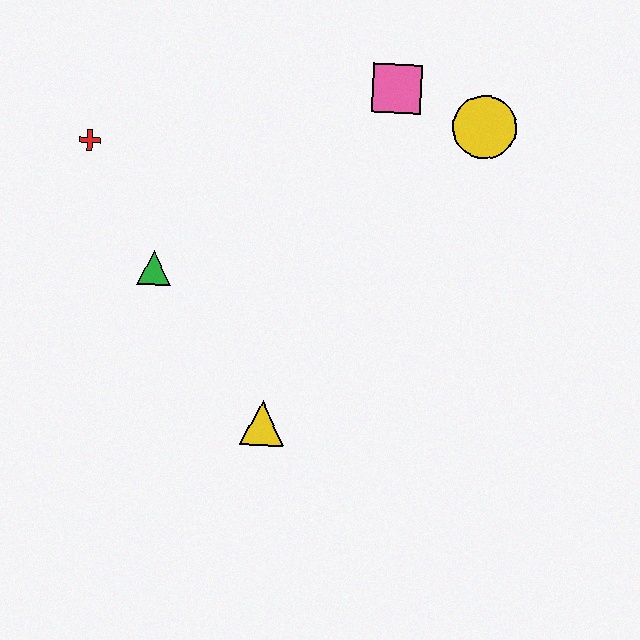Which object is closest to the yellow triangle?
The green triangle is closest to the yellow triangle.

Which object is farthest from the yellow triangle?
The yellow circle is farthest from the yellow triangle.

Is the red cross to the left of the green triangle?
Yes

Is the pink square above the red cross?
Yes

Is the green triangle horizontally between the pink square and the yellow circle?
No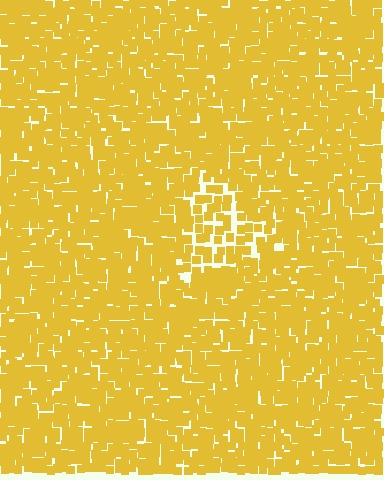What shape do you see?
I see a triangle.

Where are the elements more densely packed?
The elements are more densely packed outside the triangle boundary.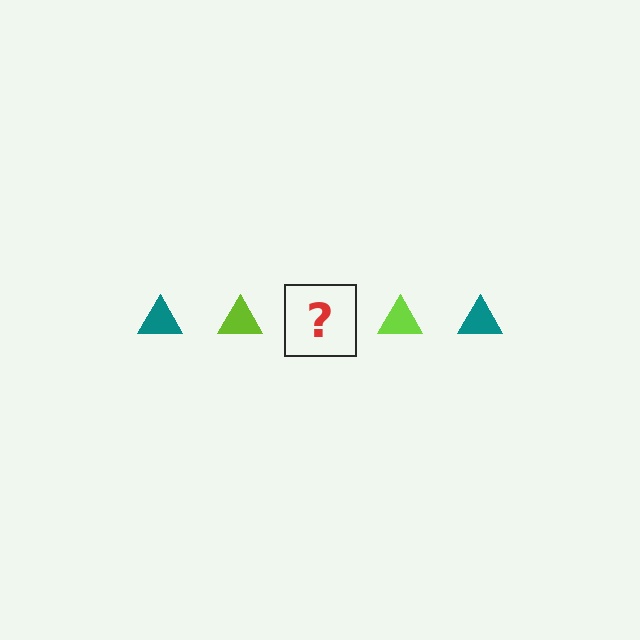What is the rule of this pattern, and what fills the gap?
The rule is that the pattern cycles through teal, lime triangles. The gap should be filled with a teal triangle.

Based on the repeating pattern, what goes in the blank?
The blank should be a teal triangle.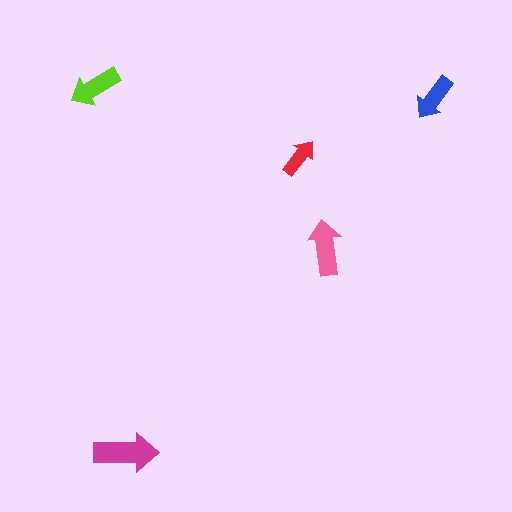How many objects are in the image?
There are 5 objects in the image.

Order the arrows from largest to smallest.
the magenta one, the pink one, the lime one, the blue one, the red one.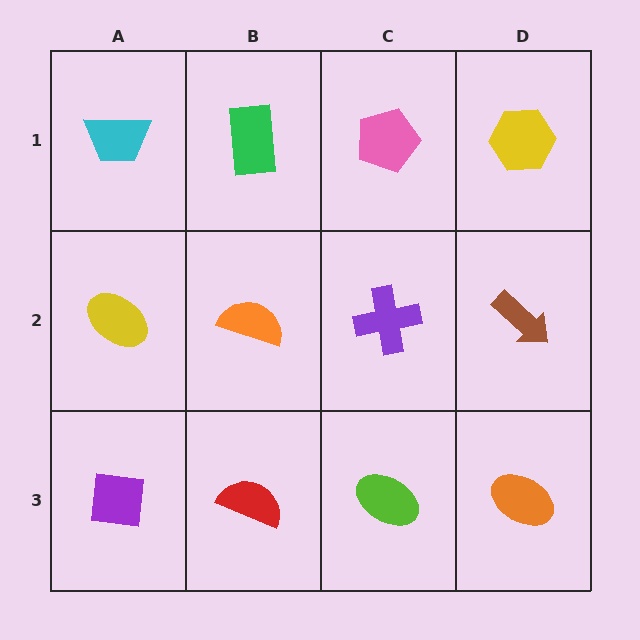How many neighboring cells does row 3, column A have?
2.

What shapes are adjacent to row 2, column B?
A green rectangle (row 1, column B), a red semicircle (row 3, column B), a yellow ellipse (row 2, column A), a purple cross (row 2, column C).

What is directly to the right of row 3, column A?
A red semicircle.